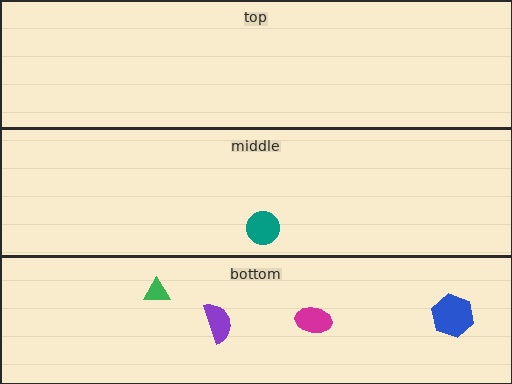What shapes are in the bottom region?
The magenta ellipse, the green triangle, the purple semicircle, the blue hexagon.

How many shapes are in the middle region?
1.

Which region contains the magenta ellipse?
The bottom region.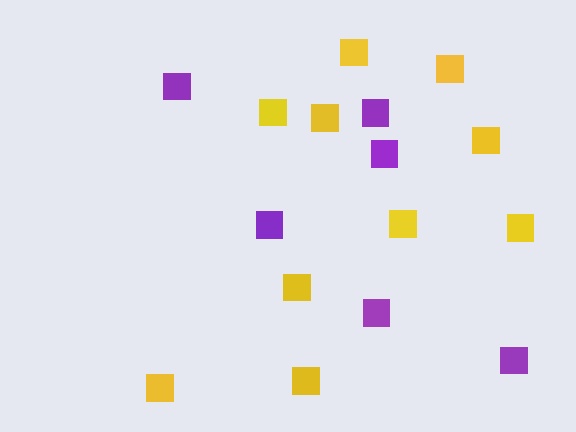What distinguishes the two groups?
There are 2 groups: one group of yellow squares (10) and one group of purple squares (6).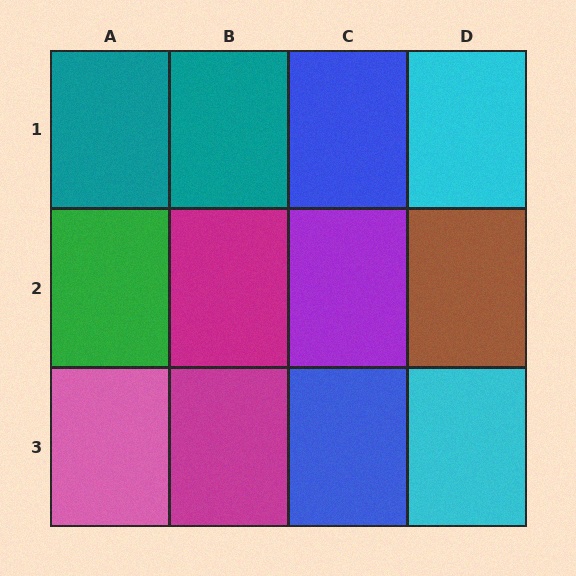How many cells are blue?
2 cells are blue.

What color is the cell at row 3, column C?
Blue.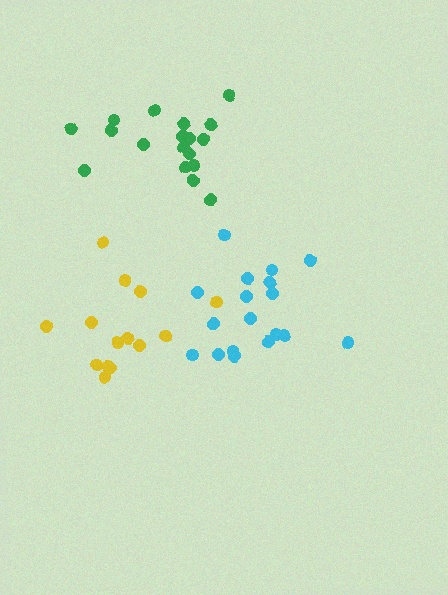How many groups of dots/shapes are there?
There are 3 groups.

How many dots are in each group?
Group 1: 18 dots, Group 2: 14 dots, Group 3: 18 dots (50 total).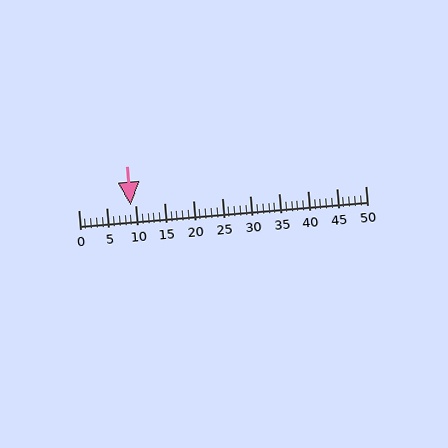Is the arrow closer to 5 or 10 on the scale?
The arrow is closer to 10.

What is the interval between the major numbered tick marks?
The major tick marks are spaced 5 units apart.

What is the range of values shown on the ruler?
The ruler shows values from 0 to 50.